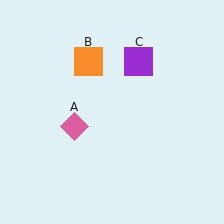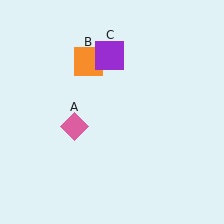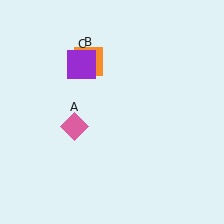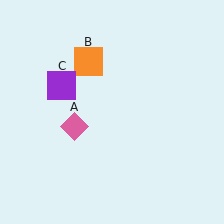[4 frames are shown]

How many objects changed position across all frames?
1 object changed position: purple square (object C).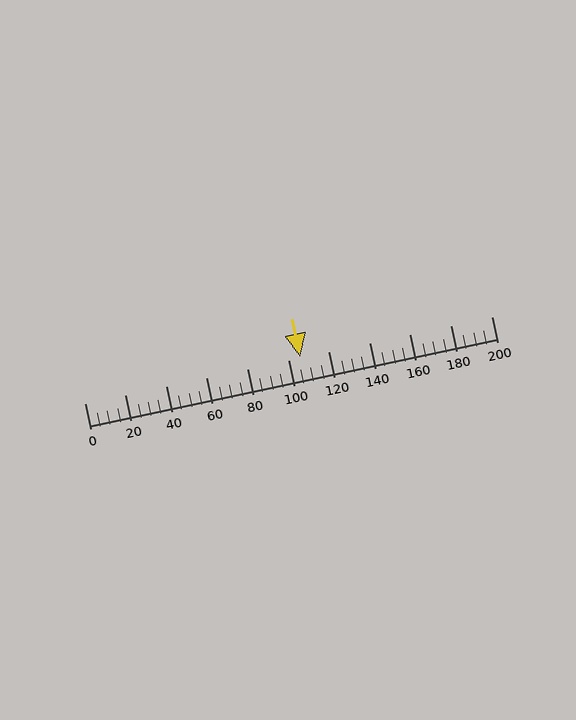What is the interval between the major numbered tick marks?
The major tick marks are spaced 20 units apart.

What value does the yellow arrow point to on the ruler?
The yellow arrow points to approximately 106.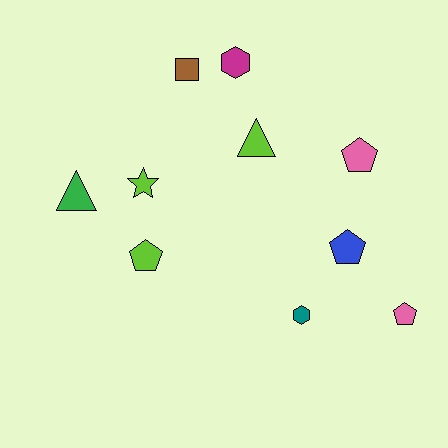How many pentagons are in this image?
There are 4 pentagons.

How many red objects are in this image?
There are no red objects.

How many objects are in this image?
There are 10 objects.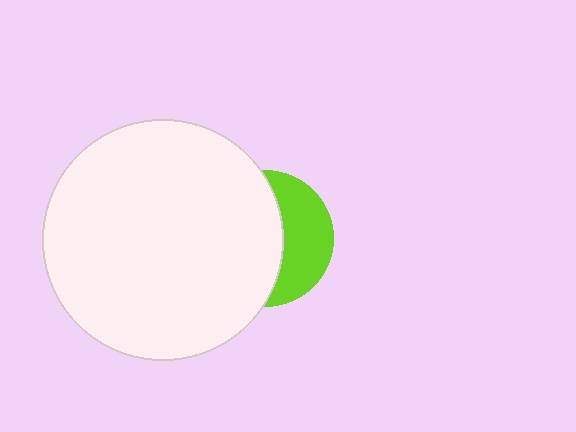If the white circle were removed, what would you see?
You would see the complete lime circle.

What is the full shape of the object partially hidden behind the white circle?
The partially hidden object is a lime circle.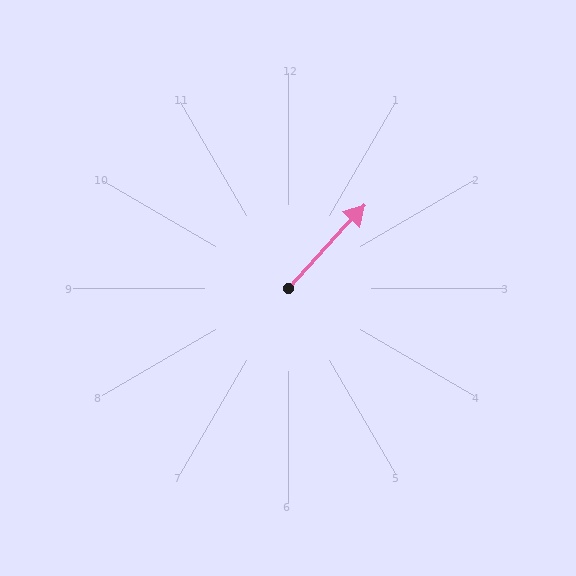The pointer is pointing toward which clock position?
Roughly 1 o'clock.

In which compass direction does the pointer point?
Northeast.